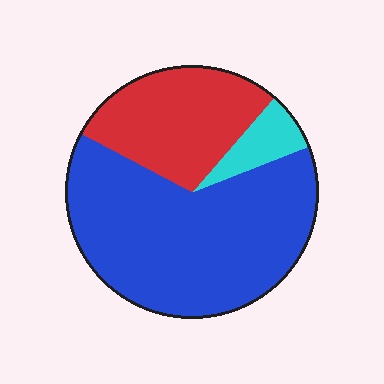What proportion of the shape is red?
Red takes up between a quarter and a half of the shape.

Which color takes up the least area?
Cyan, at roughly 10%.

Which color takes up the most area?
Blue, at roughly 65%.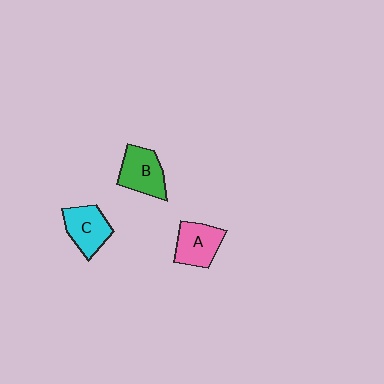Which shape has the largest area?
Shape B (green).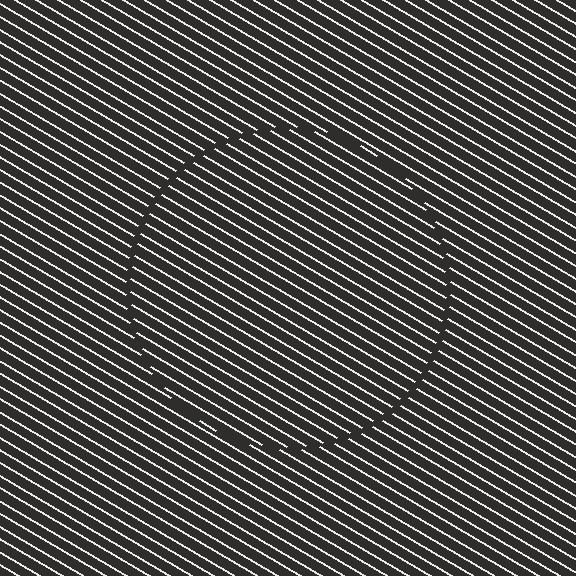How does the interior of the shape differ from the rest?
The interior of the shape contains the same grating, shifted by half a period — the contour is defined by the phase discontinuity where line-ends from the inner and outer gratings abut.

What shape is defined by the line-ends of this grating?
An illusory circle. The interior of the shape contains the same grating, shifted by half a period — the contour is defined by the phase discontinuity where line-ends from the inner and outer gratings abut.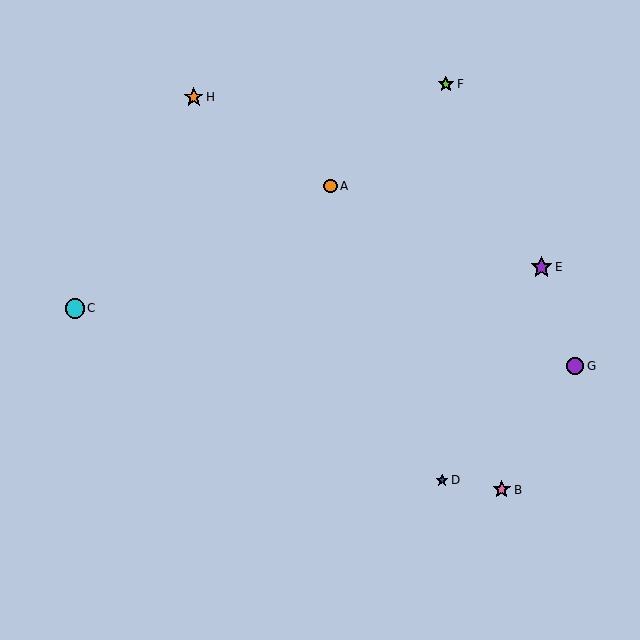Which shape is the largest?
The purple star (labeled E) is the largest.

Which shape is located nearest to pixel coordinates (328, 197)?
The orange circle (labeled A) at (330, 186) is nearest to that location.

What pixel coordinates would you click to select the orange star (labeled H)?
Click at (194, 97) to select the orange star H.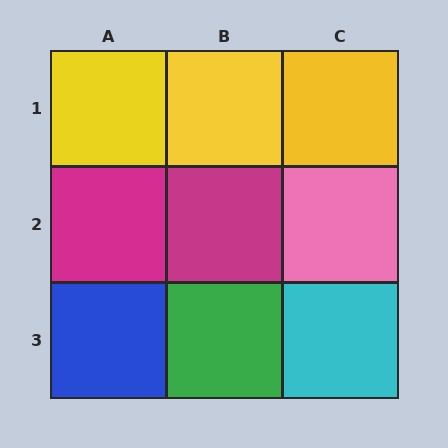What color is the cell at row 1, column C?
Yellow.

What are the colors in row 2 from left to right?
Magenta, magenta, pink.